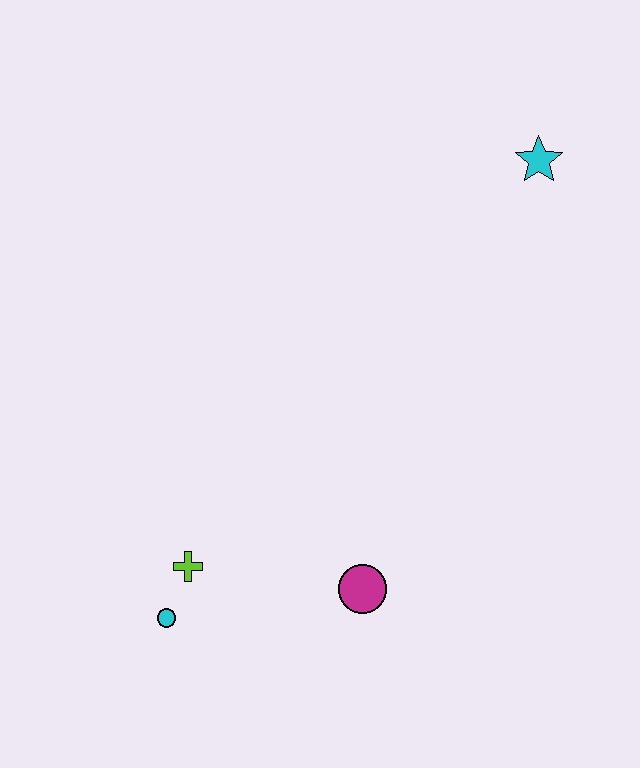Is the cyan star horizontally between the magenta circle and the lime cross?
No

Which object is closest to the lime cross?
The cyan circle is closest to the lime cross.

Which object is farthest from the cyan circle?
The cyan star is farthest from the cyan circle.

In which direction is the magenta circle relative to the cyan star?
The magenta circle is below the cyan star.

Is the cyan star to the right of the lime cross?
Yes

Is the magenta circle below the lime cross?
Yes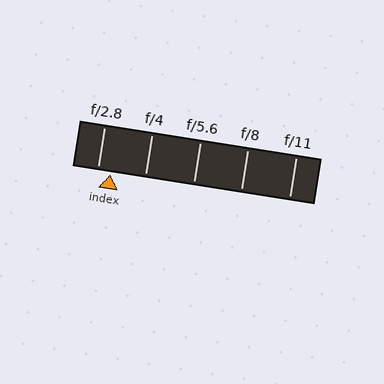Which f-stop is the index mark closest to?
The index mark is closest to f/2.8.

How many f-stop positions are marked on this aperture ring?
There are 5 f-stop positions marked.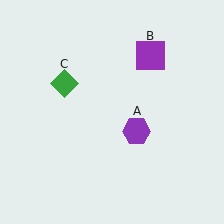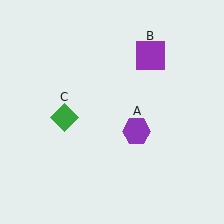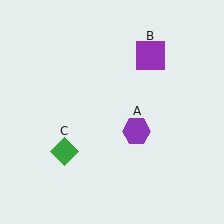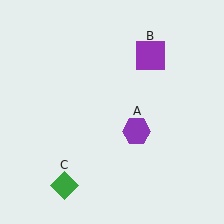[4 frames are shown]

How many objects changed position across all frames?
1 object changed position: green diamond (object C).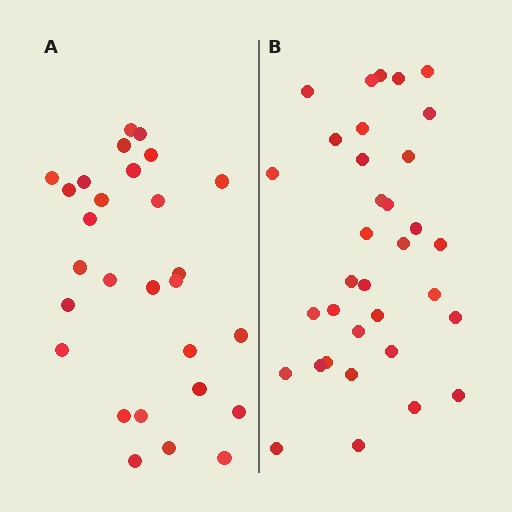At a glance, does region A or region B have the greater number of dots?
Region B (the right region) has more dots.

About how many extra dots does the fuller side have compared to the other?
Region B has about 6 more dots than region A.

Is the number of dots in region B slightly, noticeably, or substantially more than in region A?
Region B has only slightly more — the two regions are fairly close. The ratio is roughly 1.2 to 1.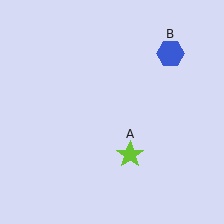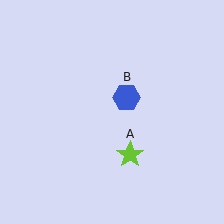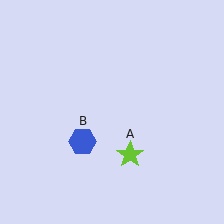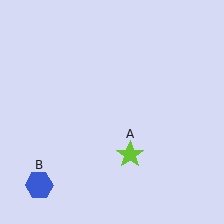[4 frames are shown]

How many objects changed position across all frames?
1 object changed position: blue hexagon (object B).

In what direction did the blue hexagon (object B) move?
The blue hexagon (object B) moved down and to the left.